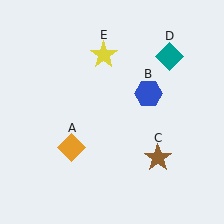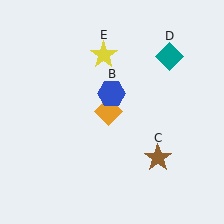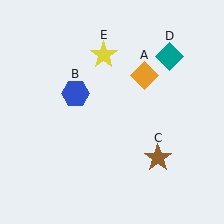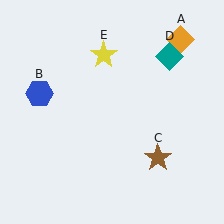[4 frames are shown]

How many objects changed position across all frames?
2 objects changed position: orange diamond (object A), blue hexagon (object B).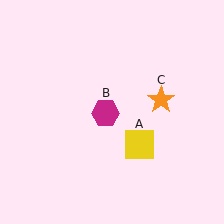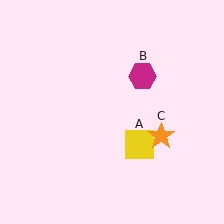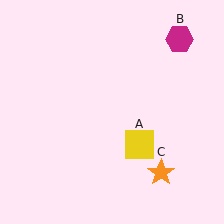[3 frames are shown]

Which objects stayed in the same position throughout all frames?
Yellow square (object A) remained stationary.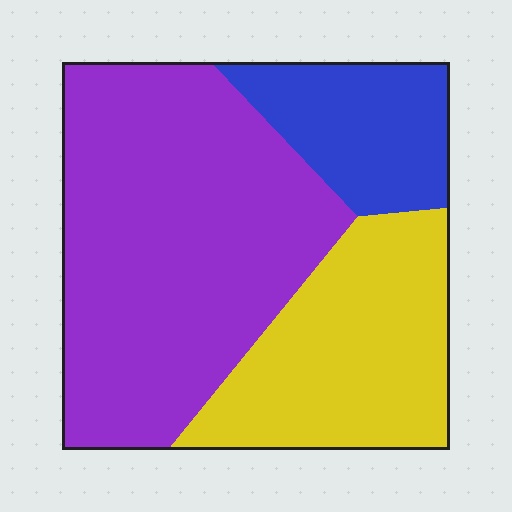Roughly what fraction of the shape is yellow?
Yellow takes up between a sixth and a third of the shape.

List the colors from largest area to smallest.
From largest to smallest: purple, yellow, blue.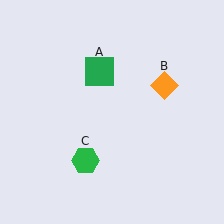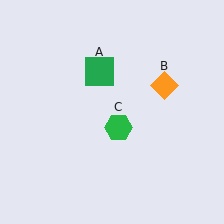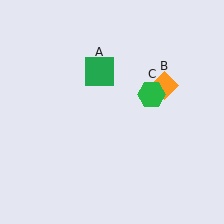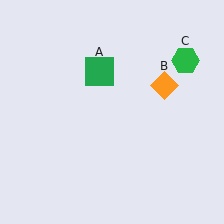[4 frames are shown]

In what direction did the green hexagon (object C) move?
The green hexagon (object C) moved up and to the right.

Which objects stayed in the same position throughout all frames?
Green square (object A) and orange diamond (object B) remained stationary.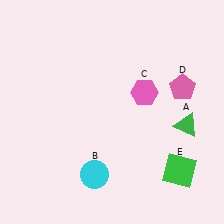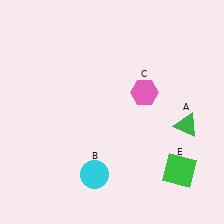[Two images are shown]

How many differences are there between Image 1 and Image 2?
There is 1 difference between the two images.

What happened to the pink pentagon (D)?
The pink pentagon (D) was removed in Image 2. It was in the top-right area of Image 1.